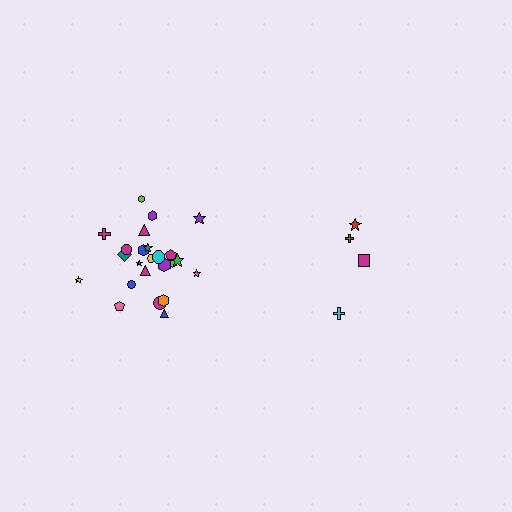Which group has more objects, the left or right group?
The left group.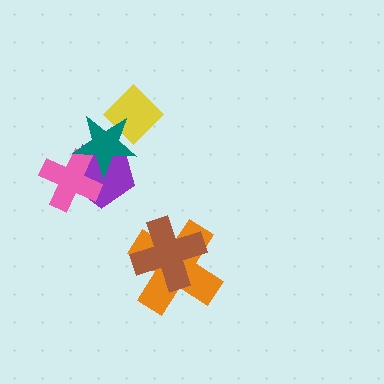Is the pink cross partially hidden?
Yes, it is partially covered by another shape.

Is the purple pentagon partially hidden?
Yes, it is partially covered by another shape.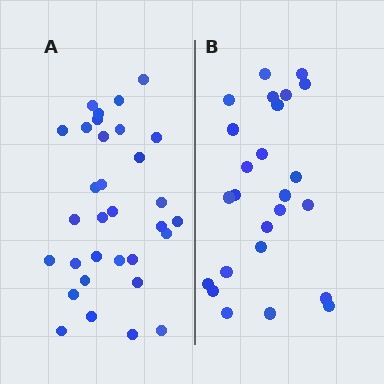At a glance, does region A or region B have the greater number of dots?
Region A (the left region) has more dots.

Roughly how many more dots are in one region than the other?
Region A has roughly 8 or so more dots than region B.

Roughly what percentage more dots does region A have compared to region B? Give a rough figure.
About 30% more.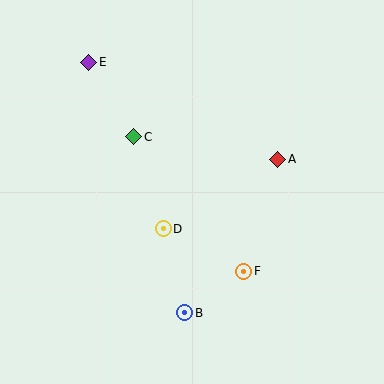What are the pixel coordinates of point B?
Point B is at (185, 313).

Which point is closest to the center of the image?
Point D at (163, 229) is closest to the center.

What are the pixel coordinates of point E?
Point E is at (89, 62).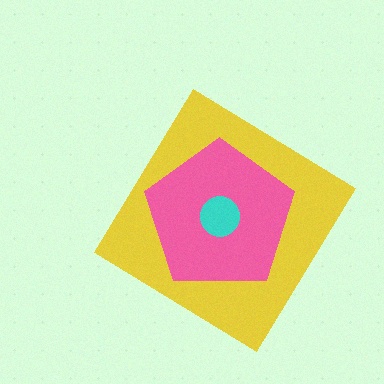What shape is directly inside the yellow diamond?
The pink pentagon.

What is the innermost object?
The cyan circle.